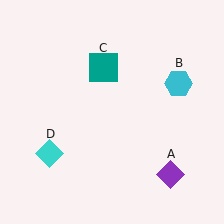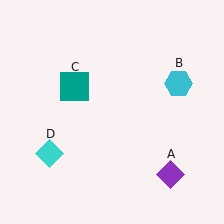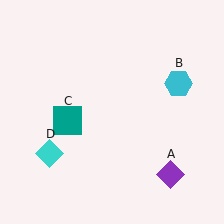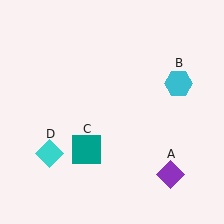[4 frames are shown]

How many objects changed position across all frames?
1 object changed position: teal square (object C).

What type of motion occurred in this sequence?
The teal square (object C) rotated counterclockwise around the center of the scene.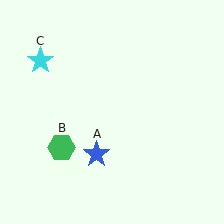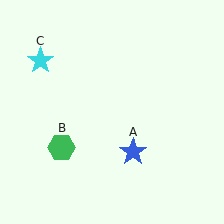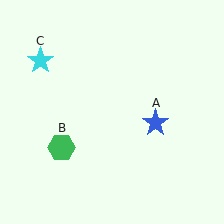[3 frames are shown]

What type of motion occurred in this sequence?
The blue star (object A) rotated counterclockwise around the center of the scene.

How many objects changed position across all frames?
1 object changed position: blue star (object A).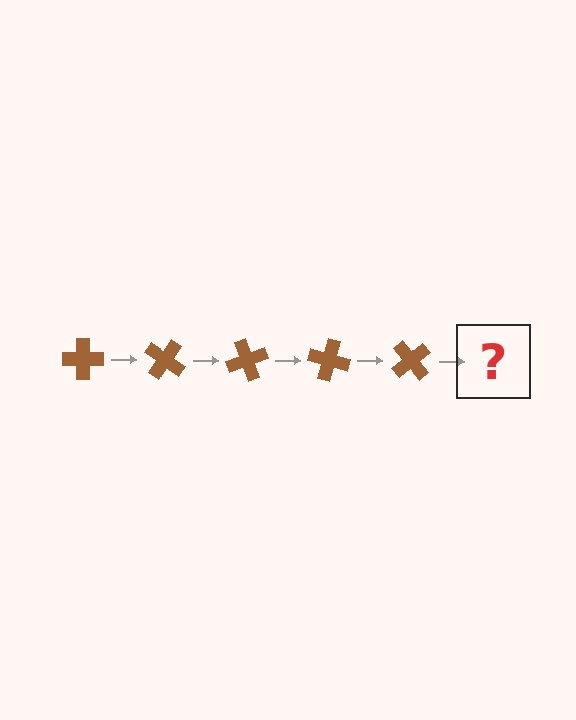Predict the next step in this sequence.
The next step is a brown cross rotated 175 degrees.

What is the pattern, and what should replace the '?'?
The pattern is that the cross rotates 35 degrees each step. The '?' should be a brown cross rotated 175 degrees.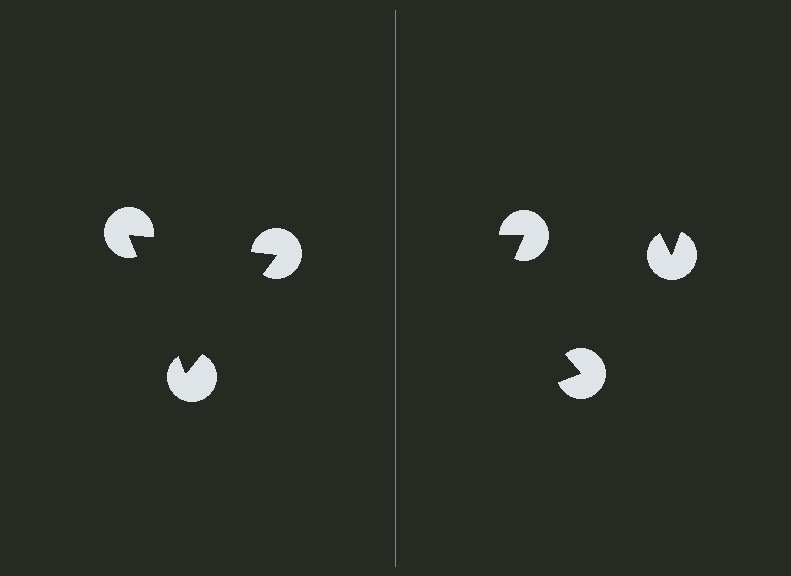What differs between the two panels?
The pac-man discs are positioned identically on both sides; only the wedge orientations differ. On the left they align to a triangle; on the right they are misaligned.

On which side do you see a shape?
An illusory triangle appears on the left side. On the right side the wedge cuts are rotated, so no coherent shape forms.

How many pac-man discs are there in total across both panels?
6 — 3 on each side.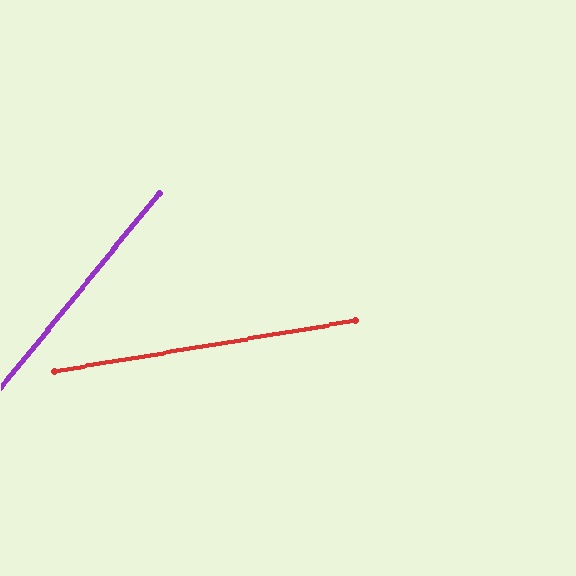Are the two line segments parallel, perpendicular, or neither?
Neither parallel nor perpendicular — they differ by about 41°.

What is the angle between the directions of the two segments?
Approximately 41 degrees.